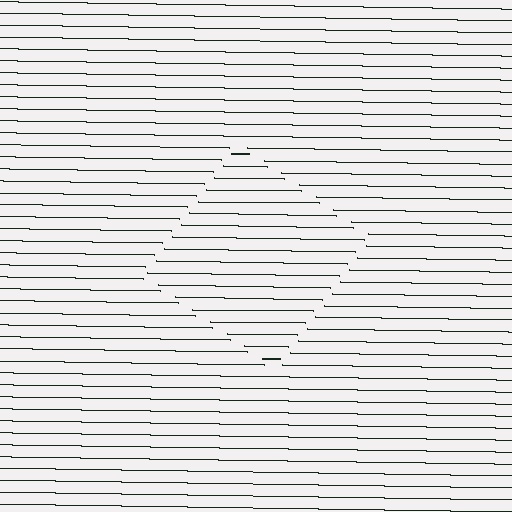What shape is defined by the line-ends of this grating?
An illusory square. The interior of the shape contains the same grating, shifted by half a period — the contour is defined by the phase discontinuity where line-ends from the inner and outer gratings abut.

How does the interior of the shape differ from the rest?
The interior of the shape contains the same grating, shifted by half a period — the contour is defined by the phase discontinuity where line-ends from the inner and outer gratings abut.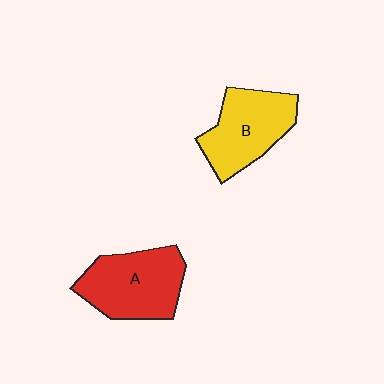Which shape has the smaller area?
Shape B (yellow).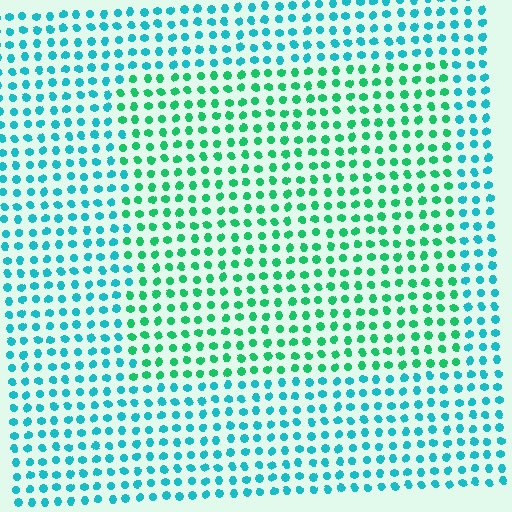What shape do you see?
I see a rectangle.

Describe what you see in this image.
The image is filled with small cyan elements in a uniform arrangement. A rectangle-shaped region is visible where the elements are tinted to a slightly different hue, forming a subtle color boundary.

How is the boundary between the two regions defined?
The boundary is defined purely by a slight shift in hue (about 37 degrees). Spacing, size, and orientation are identical on both sides.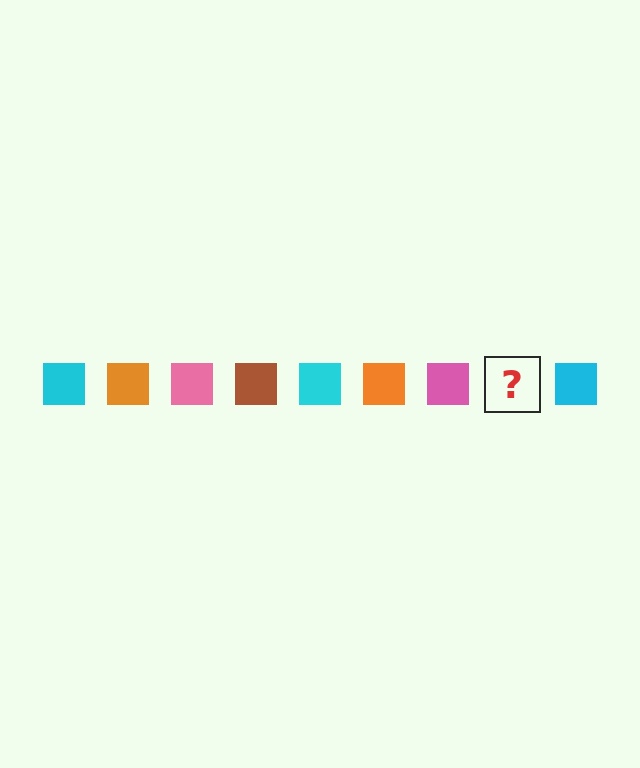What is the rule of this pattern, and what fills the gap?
The rule is that the pattern cycles through cyan, orange, pink, brown squares. The gap should be filled with a brown square.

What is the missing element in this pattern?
The missing element is a brown square.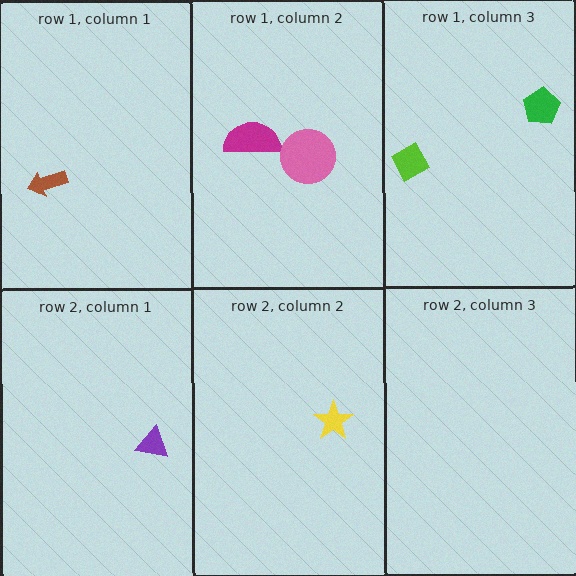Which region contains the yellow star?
The row 2, column 2 region.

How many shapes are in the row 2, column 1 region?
1.